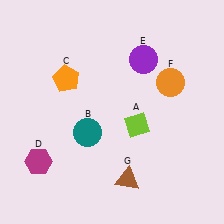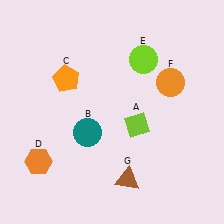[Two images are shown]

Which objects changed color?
D changed from magenta to orange. E changed from purple to lime.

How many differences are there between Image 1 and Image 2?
There are 2 differences between the two images.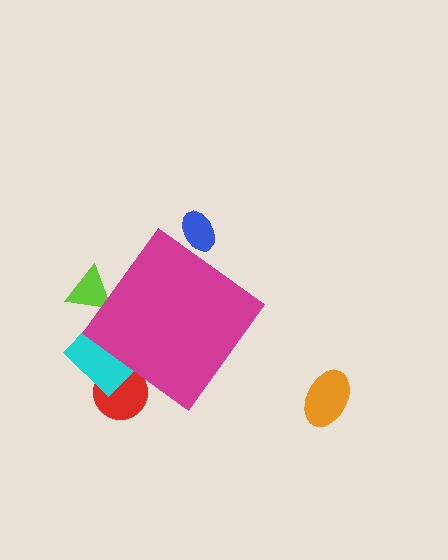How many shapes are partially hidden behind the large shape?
4 shapes are partially hidden.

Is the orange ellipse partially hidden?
No, the orange ellipse is fully visible.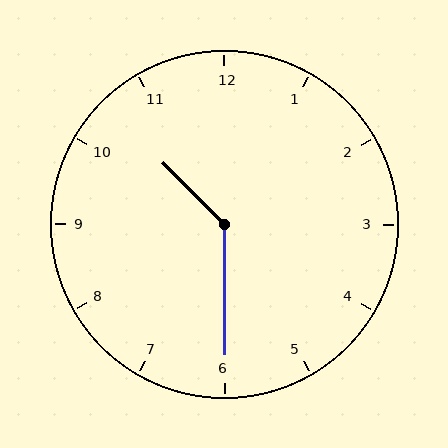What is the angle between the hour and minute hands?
Approximately 135 degrees.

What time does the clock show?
10:30.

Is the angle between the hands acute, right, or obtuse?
It is obtuse.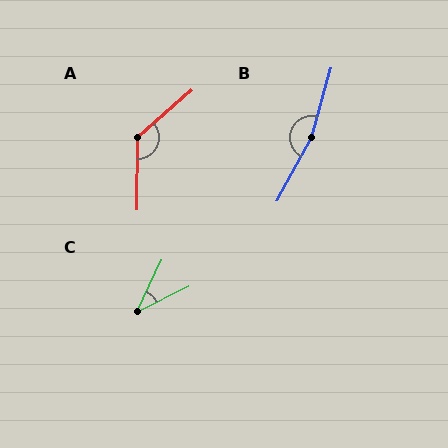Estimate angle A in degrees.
Approximately 131 degrees.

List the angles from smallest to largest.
C (39°), A (131°), B (167°).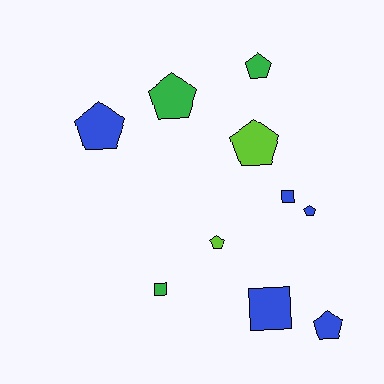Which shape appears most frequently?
Pentagon, with 7 objects.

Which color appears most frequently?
Blue, with 5 objects.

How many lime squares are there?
There are no lime squares.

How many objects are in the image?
There are 10 objects.